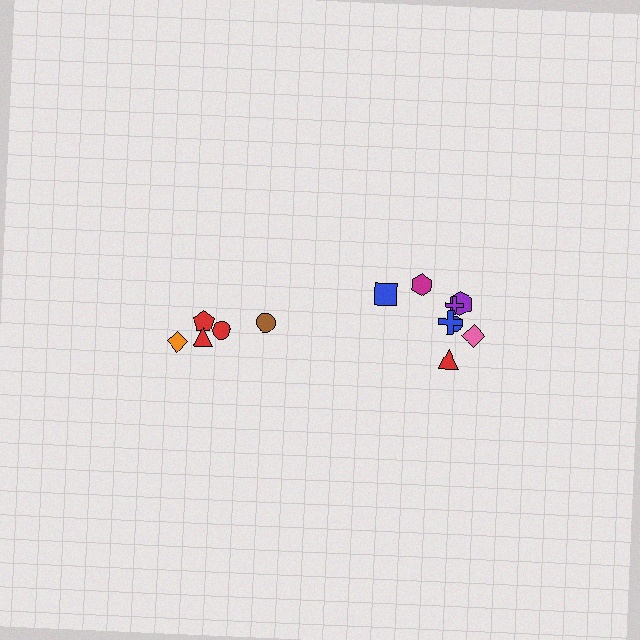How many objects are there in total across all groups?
There are 13 objects.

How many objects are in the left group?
There are 5 objects.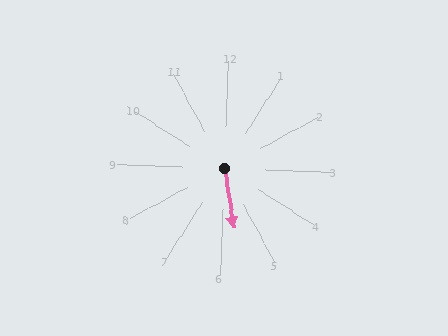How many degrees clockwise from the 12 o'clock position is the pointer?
Approximately 169 degrees.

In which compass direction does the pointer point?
South.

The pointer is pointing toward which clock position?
Roughly 6 o'clock.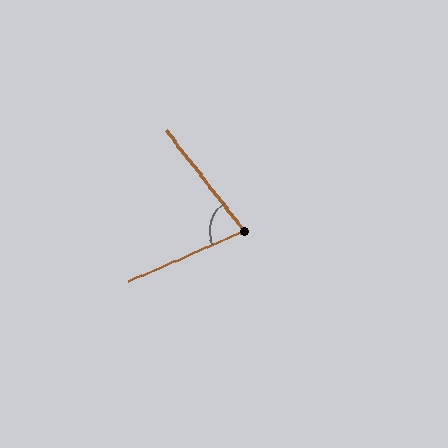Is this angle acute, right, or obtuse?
It is acute.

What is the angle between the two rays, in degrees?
Approximately 75 degrees.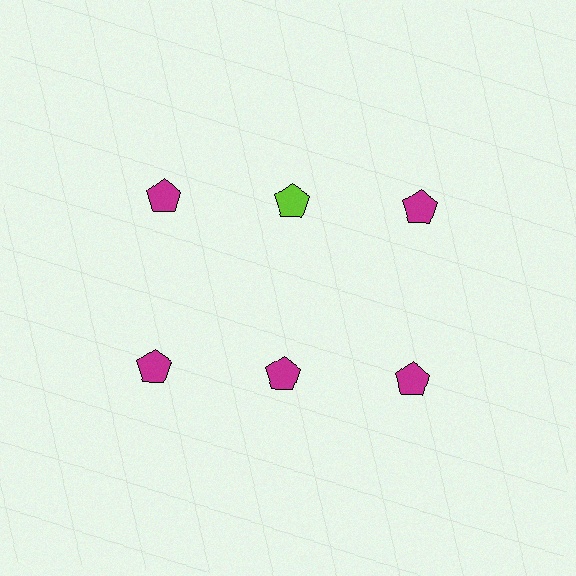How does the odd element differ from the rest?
It has a different color: lime instead of magenta.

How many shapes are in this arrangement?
There are 6 shapes arranged in a grid pattern.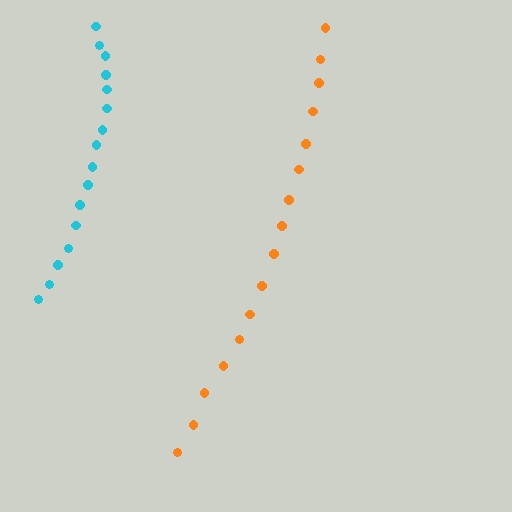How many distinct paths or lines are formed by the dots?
There are 2 distinct paths.